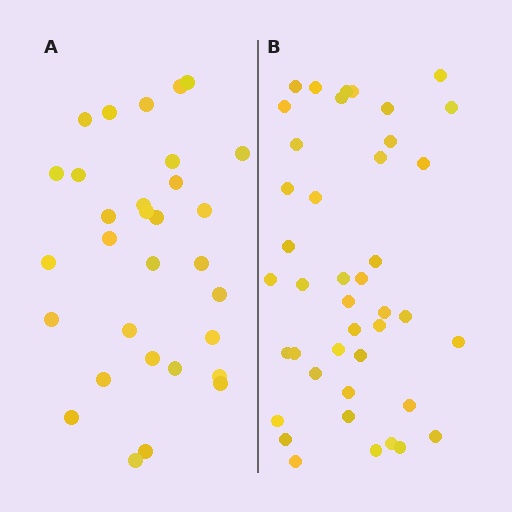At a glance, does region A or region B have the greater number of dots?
Region B (the right region) has more dots.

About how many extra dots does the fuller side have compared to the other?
Region B has roughly 12 or so more dots than region A.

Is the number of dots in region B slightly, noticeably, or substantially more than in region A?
Region B has noticeably more, but not dramatically so. The ratio is roughly 1.4 to 1.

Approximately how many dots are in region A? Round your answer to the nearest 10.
About 30 dots. (The exact count is 31, which rounds to 30.)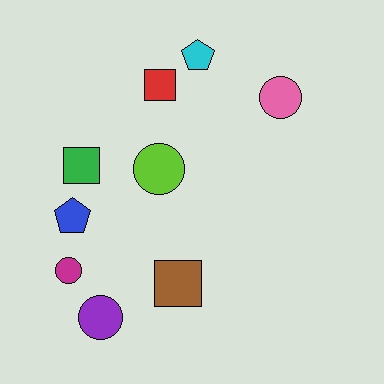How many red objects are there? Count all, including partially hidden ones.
There is 1 red object.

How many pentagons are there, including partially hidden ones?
There are 2 pentagons.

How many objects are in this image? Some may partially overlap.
There are 9 objects.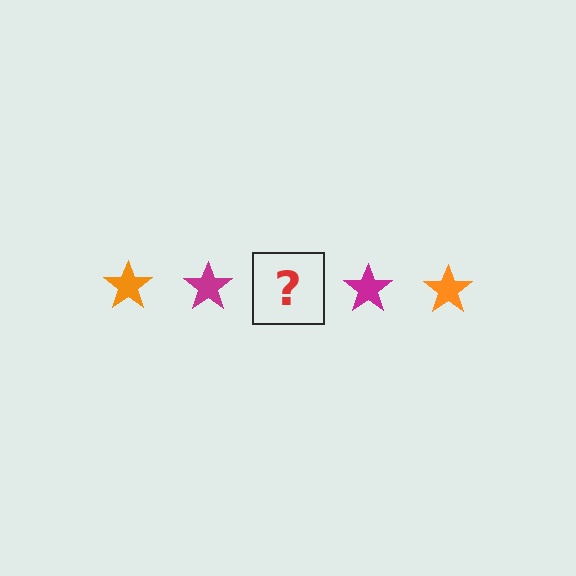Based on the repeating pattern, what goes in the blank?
The blank should be an orange star.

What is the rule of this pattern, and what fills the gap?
The rule is that the pattern cycles through orange, magenta stars. The gap should be filled with an orange star.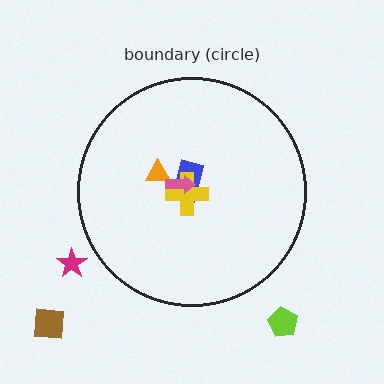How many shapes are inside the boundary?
4 inside, 3 outside.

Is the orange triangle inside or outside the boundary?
Inside.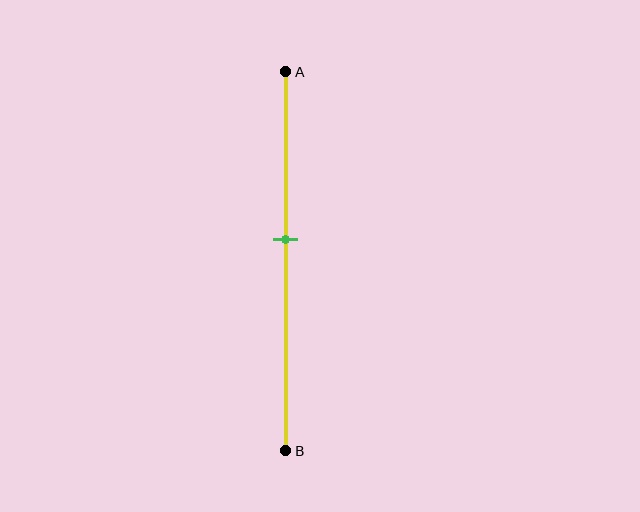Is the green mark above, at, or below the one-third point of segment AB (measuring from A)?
The green mark is below the one-third point of segment AB.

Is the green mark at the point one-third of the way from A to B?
No, the mark is at about 45% from A, not at the 33% one-third point.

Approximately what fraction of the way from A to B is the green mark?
The green mark is approximately 45% of the way from A to B.